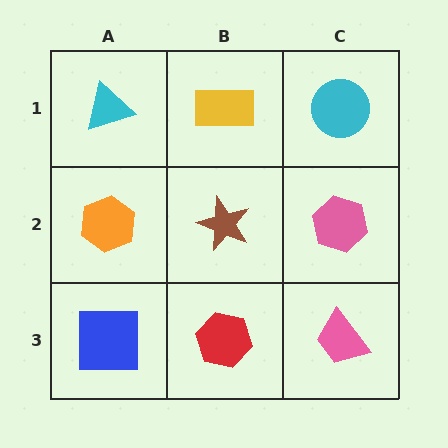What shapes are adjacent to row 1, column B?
A brown star (row 2, column B), a cyan triangle (row 1, column A), a cyan circle (row 1, column C).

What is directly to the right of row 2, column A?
A brown star.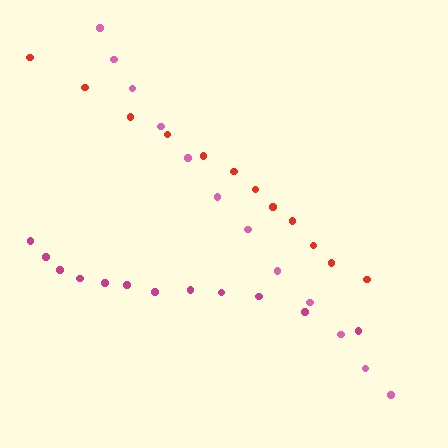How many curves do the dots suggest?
There are 3 distinct paths.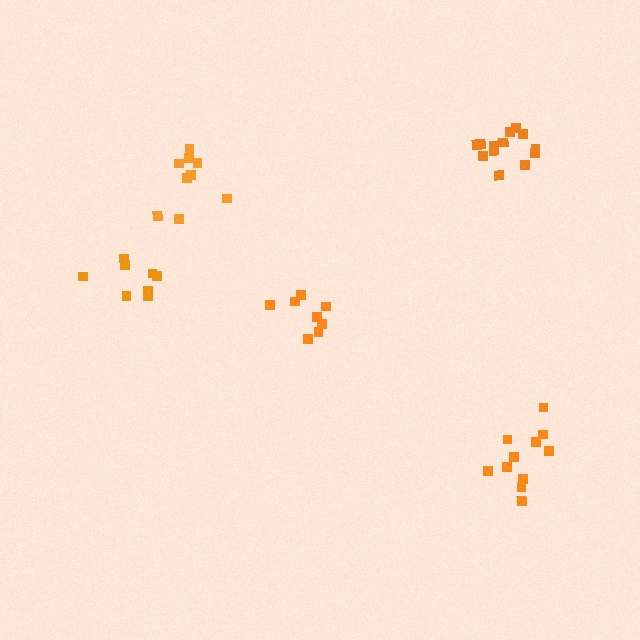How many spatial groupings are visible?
There are 5 spatial groupings.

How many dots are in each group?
Group 1: 8 dots, Group 2: 13 dots, Group 3: 11 dots, Group 4: 9 dots, Group 5: 8 dots (49 total).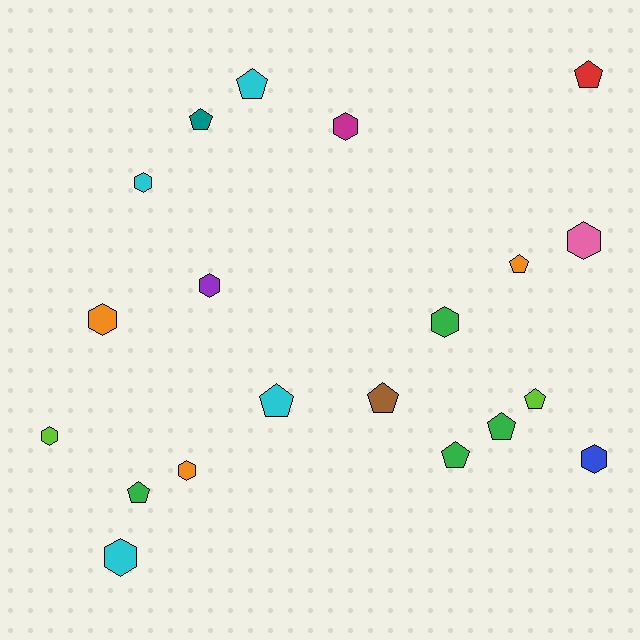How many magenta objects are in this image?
There is 1 magenta object.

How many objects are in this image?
There are 20 objects.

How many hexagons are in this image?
There are 10 hexagons.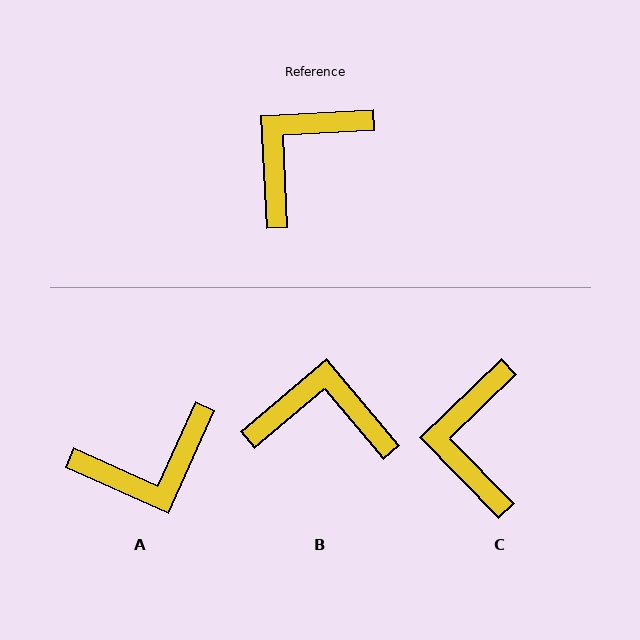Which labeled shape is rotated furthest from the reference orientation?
A, about 153 degrees away.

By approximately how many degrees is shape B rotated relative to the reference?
Approximately 53 degrees clockwise.